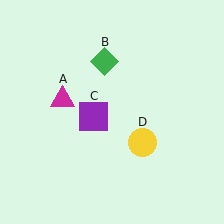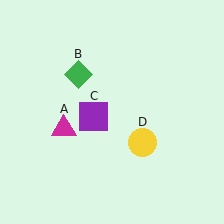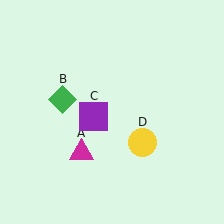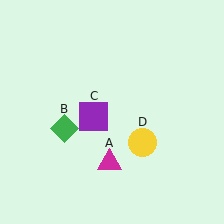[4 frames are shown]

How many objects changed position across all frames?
2 objects changed position: magenta triangle (object A), green diamond (object B).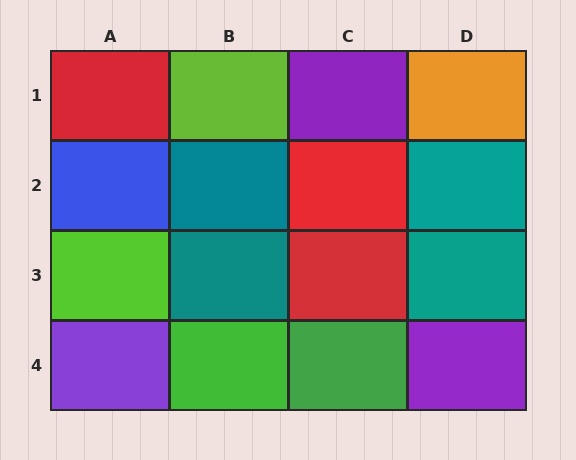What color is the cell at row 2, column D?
Teal.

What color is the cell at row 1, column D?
Orange.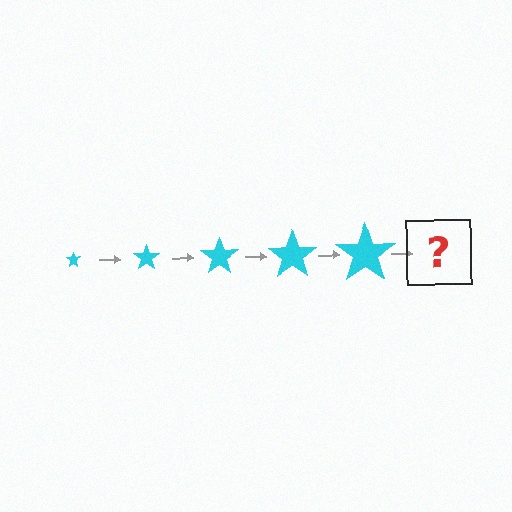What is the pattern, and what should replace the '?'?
The pattern is that the star gets progressively larger each step. The '?' should be a cyan star, larger than the previous one.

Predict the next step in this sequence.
The next step is a cyan star, larger than the previous one.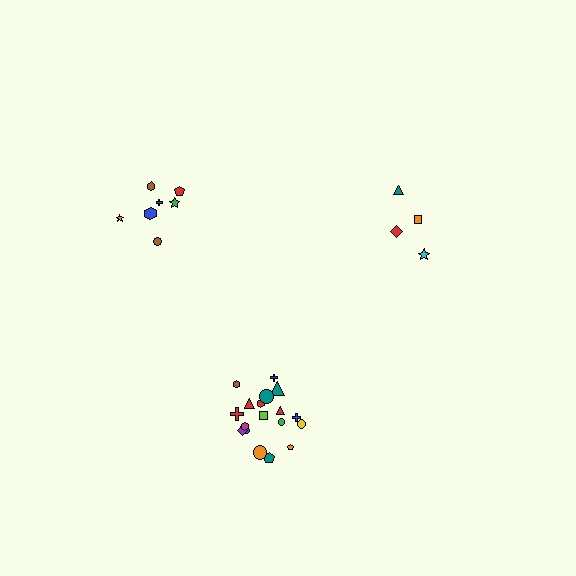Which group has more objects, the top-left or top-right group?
The top-left group.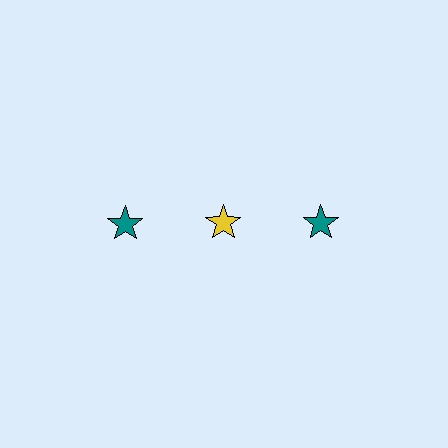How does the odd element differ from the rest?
It has a different color: yellow instead of teal.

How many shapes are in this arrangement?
There are 3 shapes arranged in a grid pattern.